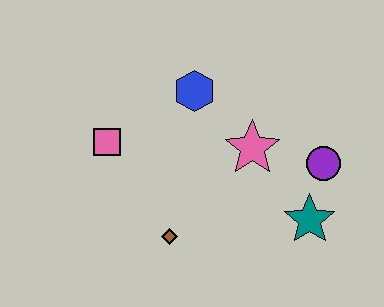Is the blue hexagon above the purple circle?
Yes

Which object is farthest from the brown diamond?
The purple circle is farthest from the brown diamond.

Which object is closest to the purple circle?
The teal star is closest to the purple circle.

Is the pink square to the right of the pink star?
No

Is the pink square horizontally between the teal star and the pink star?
No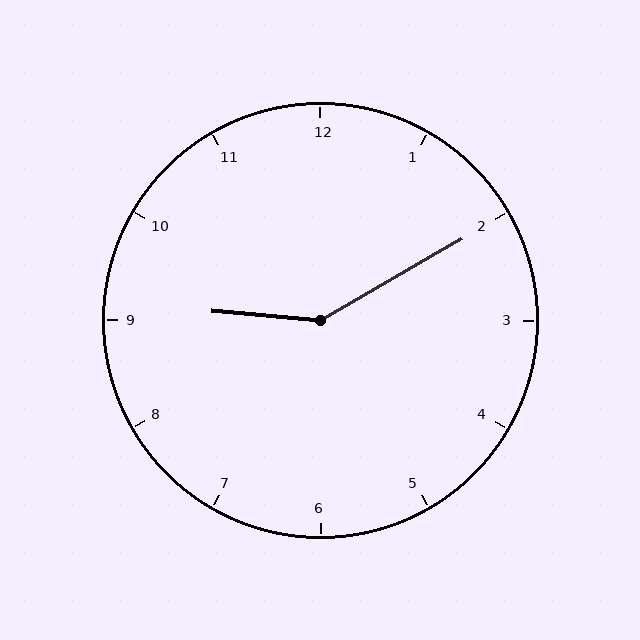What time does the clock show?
9:10.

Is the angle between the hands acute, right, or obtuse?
It is obtuse.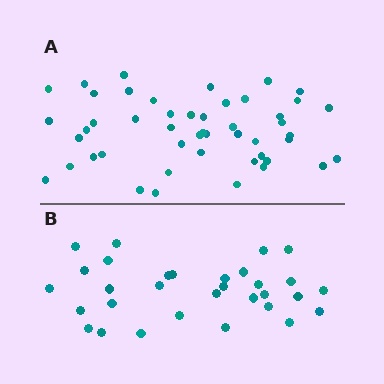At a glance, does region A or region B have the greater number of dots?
Region A (the top region) has more dots.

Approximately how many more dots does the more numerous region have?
Region A has approximately 15 more dots than region B.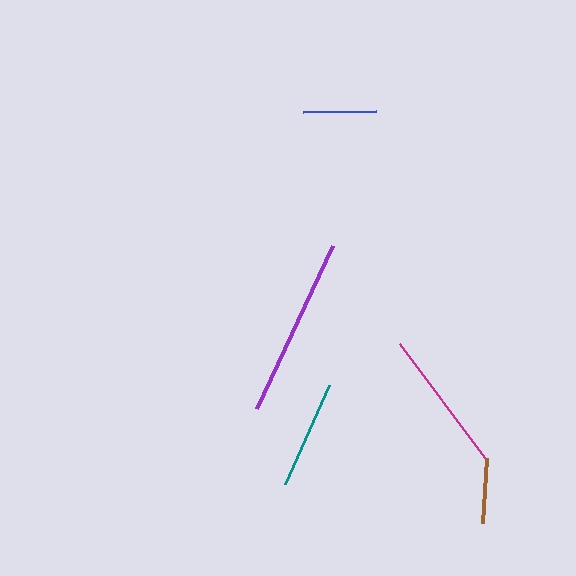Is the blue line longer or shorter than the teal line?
The teal line is longer than the blue line.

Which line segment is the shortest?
The brown line is the shortest at approximately 66 pixels.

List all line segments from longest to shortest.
From longest to shortest: purple, magenta, teal, blue, brown.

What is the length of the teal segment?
The teal segment is approximately 109 pixels long.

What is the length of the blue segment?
The blue segment is approximately 73 pixels long.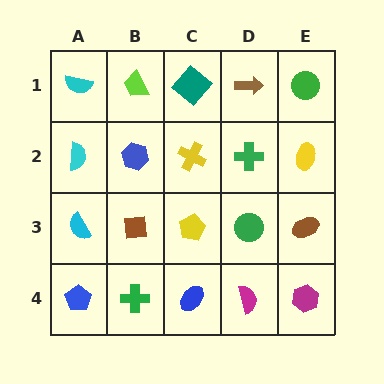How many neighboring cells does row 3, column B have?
4.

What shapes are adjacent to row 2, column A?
A cyan semicircle (row 1, column A), a cyan semicircle (row 3, column A), a blue hexagon (row 2, column B).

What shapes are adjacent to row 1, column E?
A yellow ellipse (row 2, column E), a brown arrow (row 1, column D).